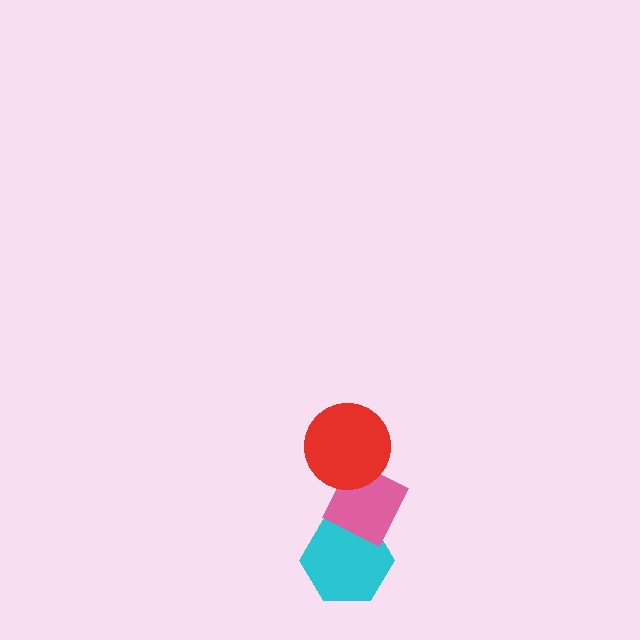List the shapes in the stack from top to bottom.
From top to bottom: the red circle, the pink diamond, the cyan hexagon.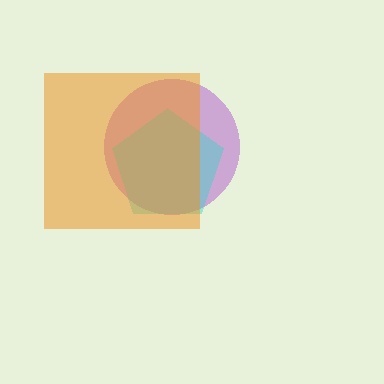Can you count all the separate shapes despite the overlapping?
Yes, there are 3 separate shapes.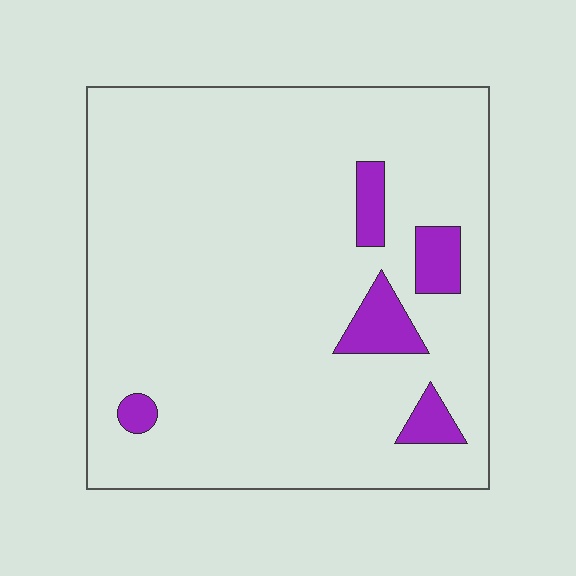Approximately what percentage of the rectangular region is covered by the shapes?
Approximately 10%.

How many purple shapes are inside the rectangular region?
5.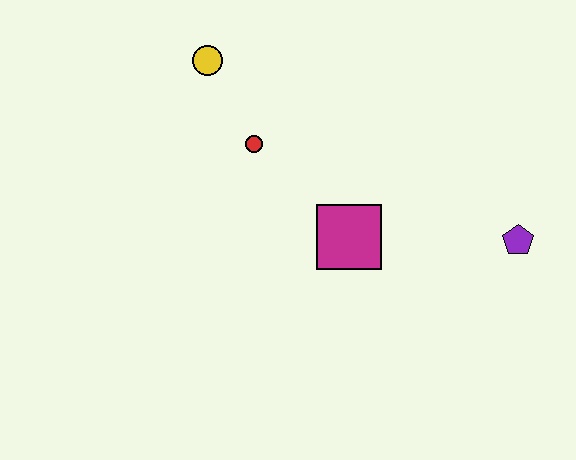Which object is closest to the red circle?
The yellow circle is closest to the red circle.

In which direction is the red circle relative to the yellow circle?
The red circle is below the yellow circle.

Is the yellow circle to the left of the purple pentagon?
Yes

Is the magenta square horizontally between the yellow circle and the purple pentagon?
Yes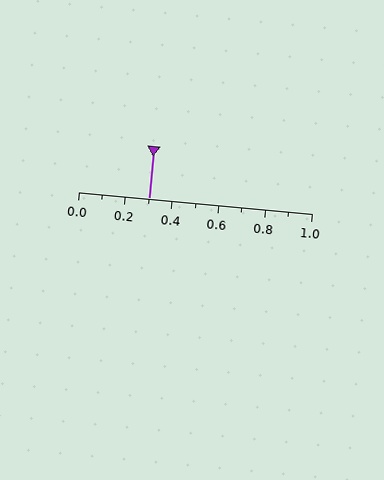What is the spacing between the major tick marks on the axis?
The major ticks are spaced 0.2 apart.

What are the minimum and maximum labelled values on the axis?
The axis runs from 0.0 to 1.0.